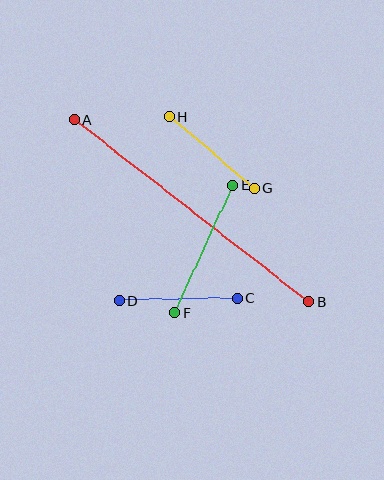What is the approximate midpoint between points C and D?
The midpoint is at approximately (178, 299) pixels.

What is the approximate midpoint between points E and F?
The midpoint is at approximately (204, 249) pixels.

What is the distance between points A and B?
The distance is approximately 297 pixels.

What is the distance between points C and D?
The distance is approximately 118 pixels.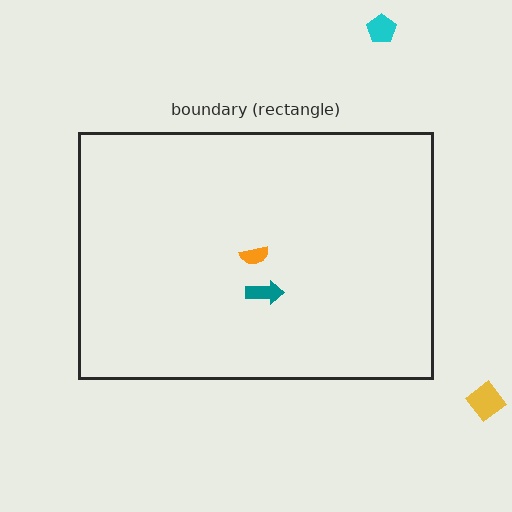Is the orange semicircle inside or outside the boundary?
Inside.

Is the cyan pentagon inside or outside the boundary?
Outside.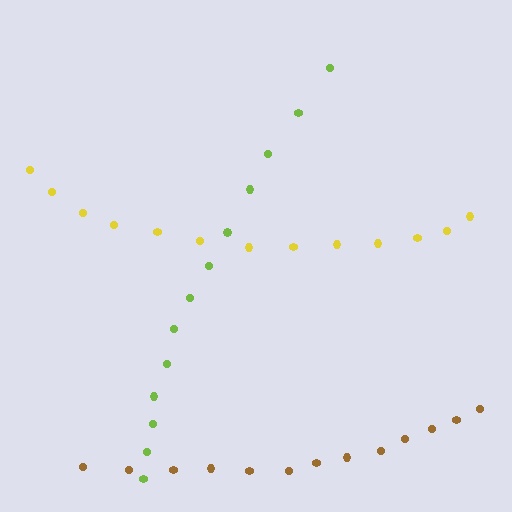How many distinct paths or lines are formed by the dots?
There are 3 distinct paths.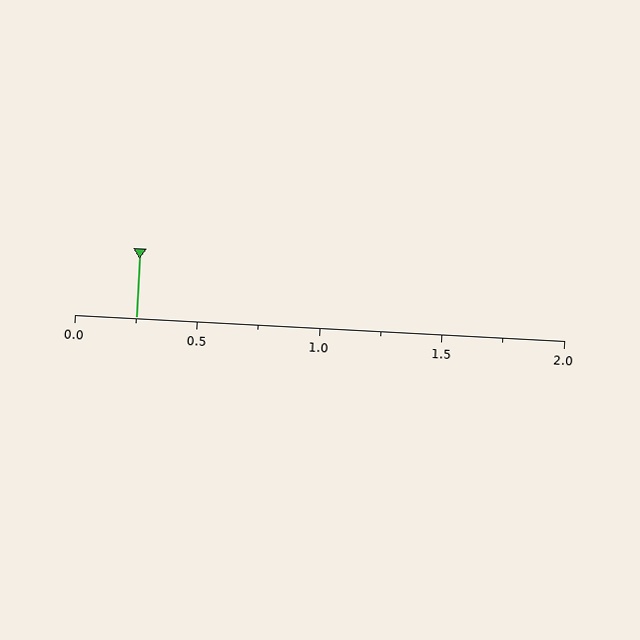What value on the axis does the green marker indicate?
The marker indicates approximately 0.25.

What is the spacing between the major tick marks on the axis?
The major ticks are spaced 0.5 apart.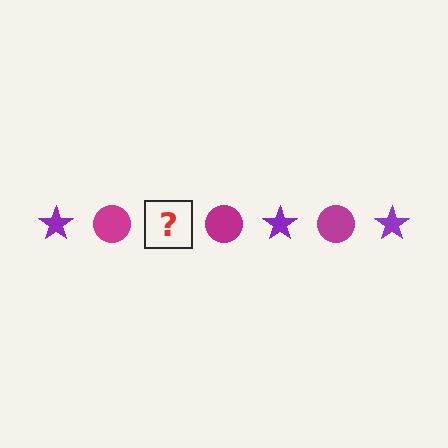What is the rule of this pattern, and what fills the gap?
The rule is that the pattern alternates between purple star and magenta circle. The gap should be filled with a purple star.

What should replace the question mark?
The question mark should be replaced with a purple star.